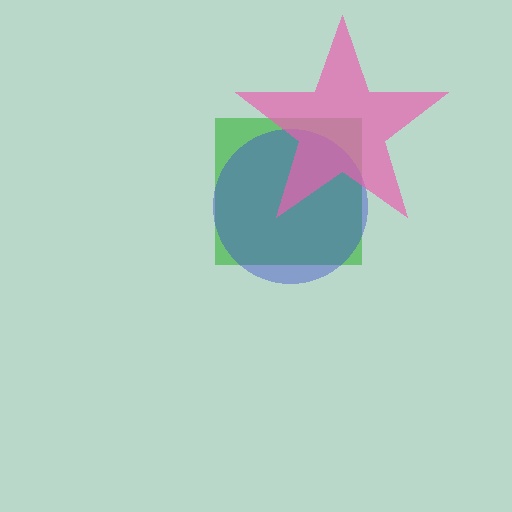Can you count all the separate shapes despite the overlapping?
Yes, there are 3 separate shapes.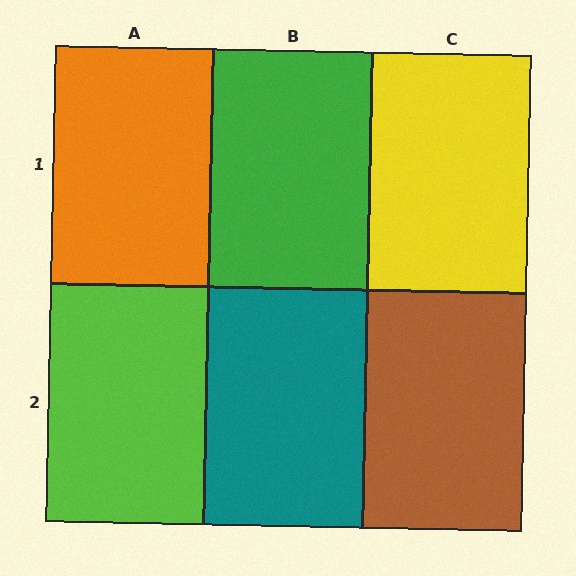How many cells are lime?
1 cell is lime.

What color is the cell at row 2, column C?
Brown.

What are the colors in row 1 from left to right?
Orange, green, yellow.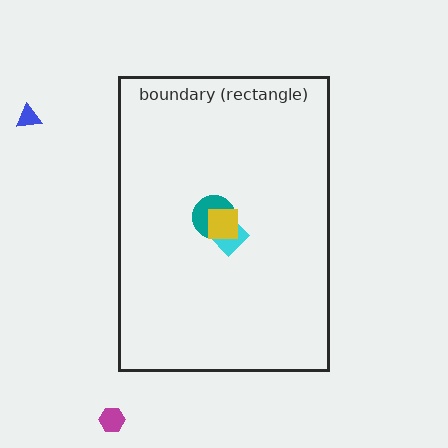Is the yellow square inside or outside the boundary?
Inside.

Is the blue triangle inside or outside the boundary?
Outside.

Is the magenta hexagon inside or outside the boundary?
Outside.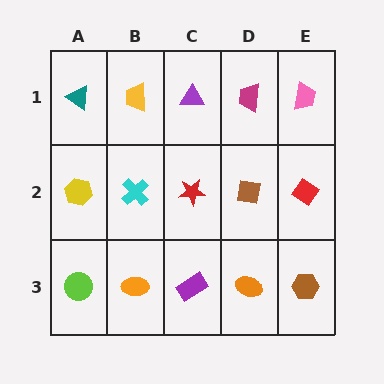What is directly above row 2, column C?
A purple triangle.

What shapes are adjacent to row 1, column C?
A red star (row 2, column C), a yellow trapezoid (row 1, column B), a magenta trapezoid (row 1, column D).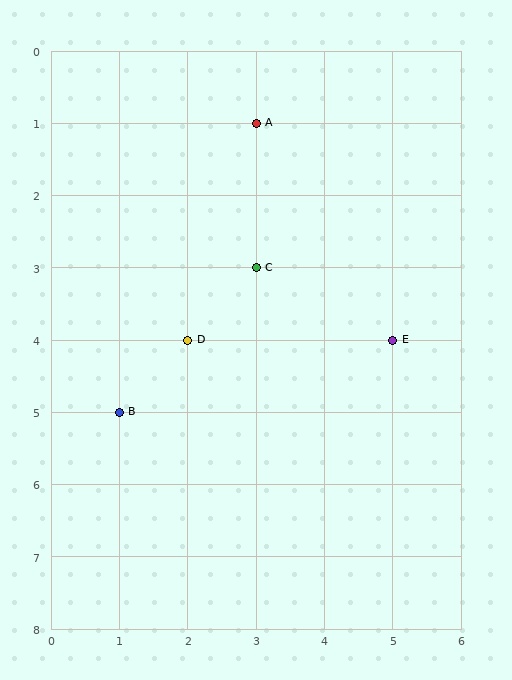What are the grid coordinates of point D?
Point D is at grid coordinates (2, 4).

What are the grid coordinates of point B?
Point B is at grid coordinates (1, 5).